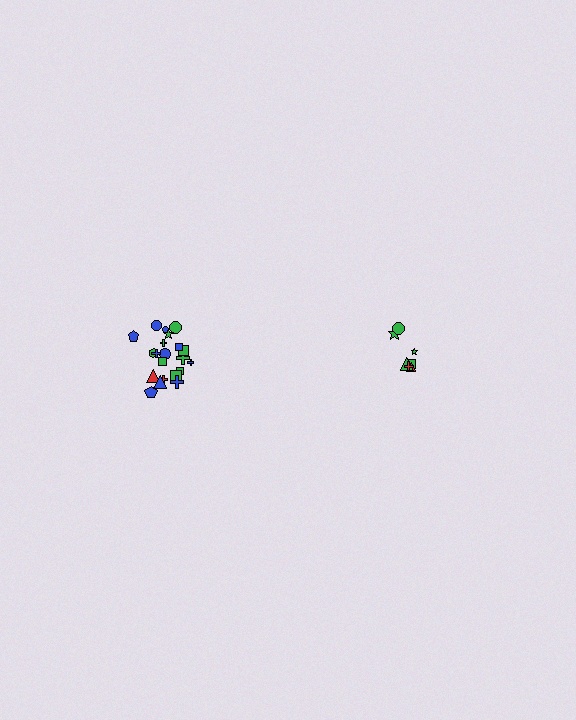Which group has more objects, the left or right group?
The left group.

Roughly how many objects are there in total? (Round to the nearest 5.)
Roughly 30 objects in total.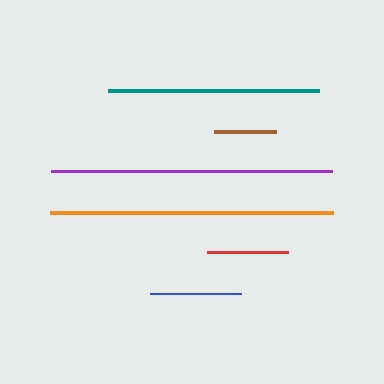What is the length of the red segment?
The red segment is approximately 81 pixels long.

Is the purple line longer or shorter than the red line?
The purple line is longer than the red line.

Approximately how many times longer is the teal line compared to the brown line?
The teal line is approximately 3.4 times the length of the brown line.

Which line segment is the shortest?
The brown line is the shortest at approximately 62 pixels.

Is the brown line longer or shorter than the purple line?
The purple line is longer than the brown line.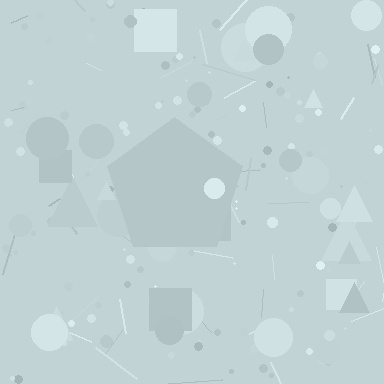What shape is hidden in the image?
A pentagon is hidden in the image.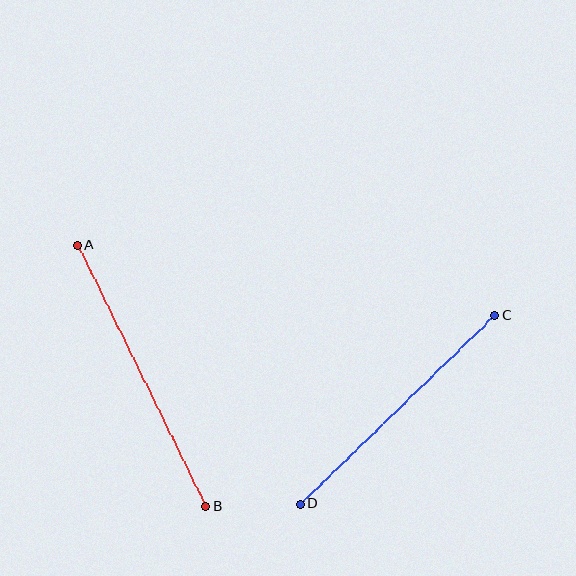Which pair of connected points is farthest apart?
Points A and B are farthest apart.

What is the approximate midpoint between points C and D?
The midpoint is at approximately (398, 410) pixels.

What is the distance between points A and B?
The distance is approximately 291 pixels.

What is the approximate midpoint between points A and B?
The midpoint is at approximately (142, 376) pixels.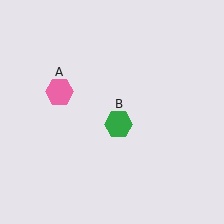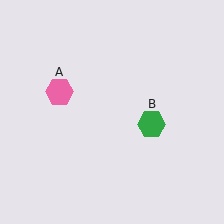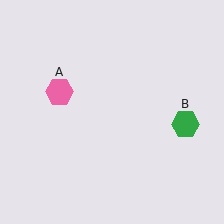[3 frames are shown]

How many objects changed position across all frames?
1 object changed position: green hexagon (object B).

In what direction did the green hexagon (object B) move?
The green hexagon (object B) moved right.